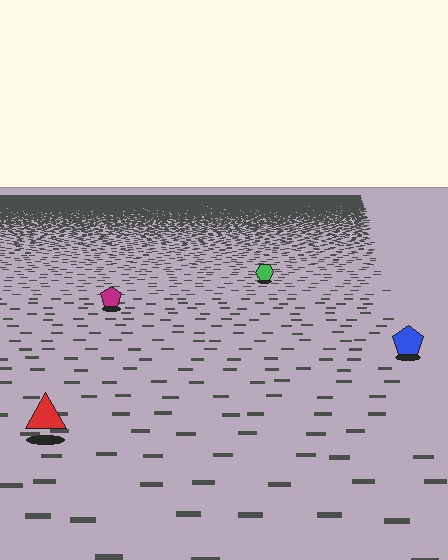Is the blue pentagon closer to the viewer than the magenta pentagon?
Yes. The blue pentagon is closer — you can tell from the texture gradient: the ground texture is coarser near it.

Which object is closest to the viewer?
The red triangle is closest. The texture marks near it are larger and more spread out.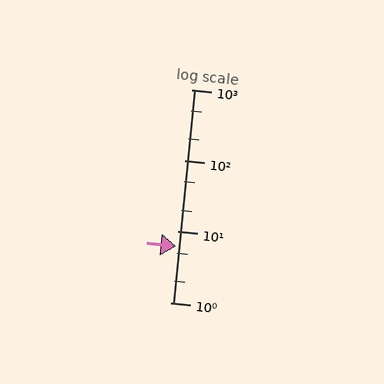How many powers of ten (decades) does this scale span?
The scale spans 3 decades, from 1 to 1000.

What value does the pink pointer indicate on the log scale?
The pointer indicates approximately 6.1.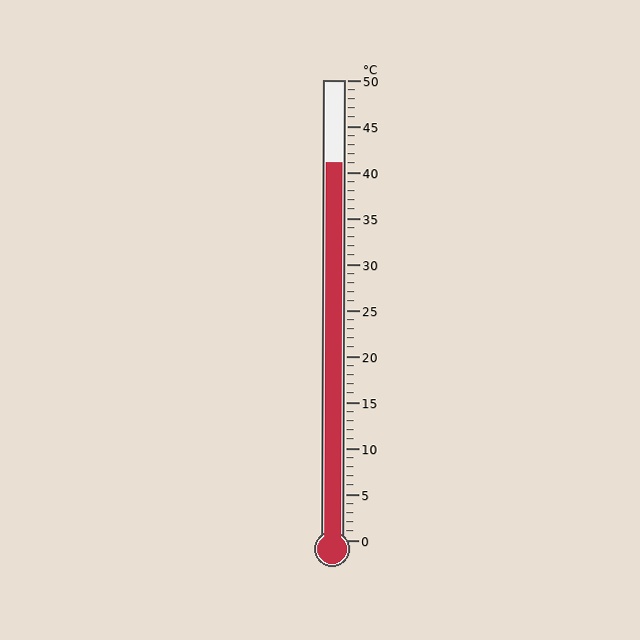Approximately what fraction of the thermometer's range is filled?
The thermometer is filled to approximately 80% of its range.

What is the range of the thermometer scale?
The thermometer scale ranges from 0°C to 50°C.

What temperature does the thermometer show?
The thermometer shows approximately 41°C.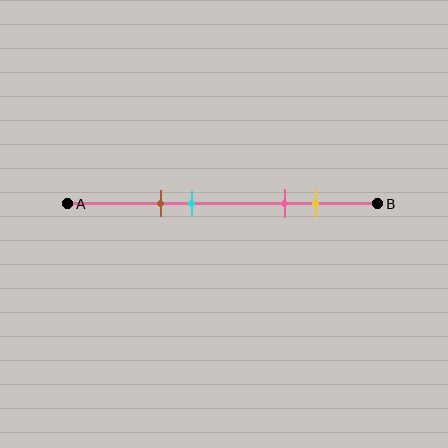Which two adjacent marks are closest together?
The brown and cyan marks are the closest adjacent pair.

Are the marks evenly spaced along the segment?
No, the marks are not evenly spaced.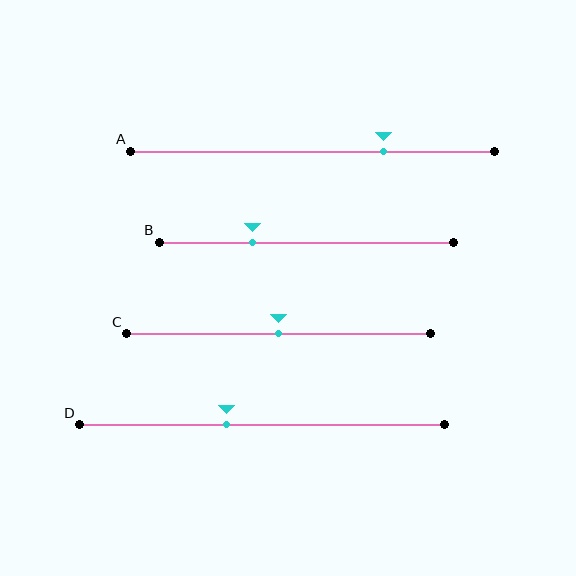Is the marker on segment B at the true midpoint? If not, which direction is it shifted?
No, the marker on segment B is shifted to the left by about 18% of the segment length.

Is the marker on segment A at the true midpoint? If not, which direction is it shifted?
No, the marker on segment A is shifted to the right by about 20% of the segment length.